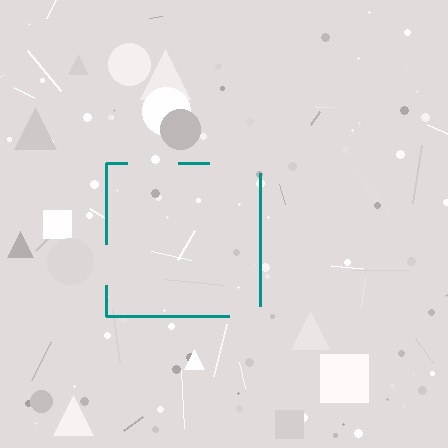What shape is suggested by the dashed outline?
The dashed outline suggests a square.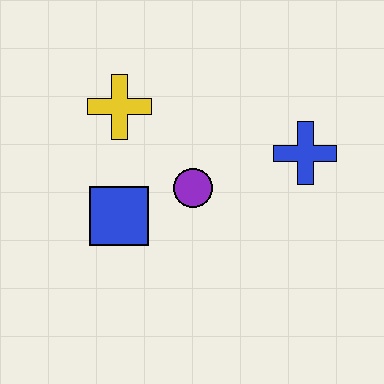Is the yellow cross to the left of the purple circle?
Yes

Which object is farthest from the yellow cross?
The blue cross is farthest from the yellow cross.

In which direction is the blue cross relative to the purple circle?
The blue cross is to the right of the purple circle.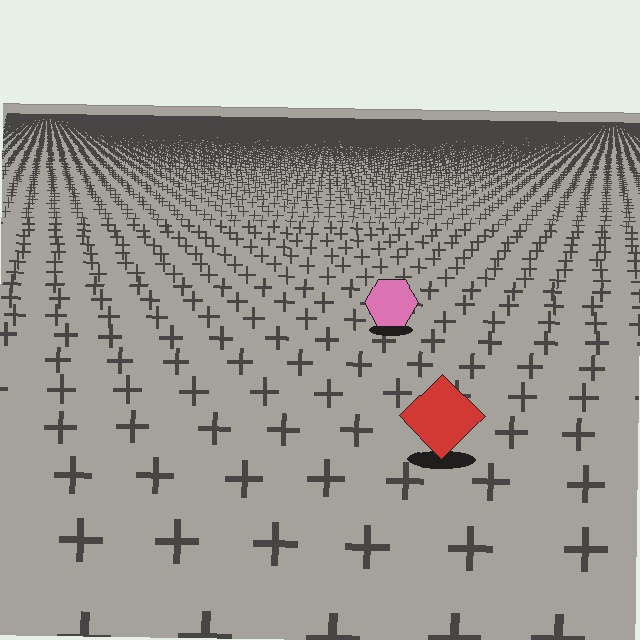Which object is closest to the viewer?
The red diamond is closest. The texture marks near it are larger and more spread out.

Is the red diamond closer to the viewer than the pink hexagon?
Yes. The red diamond is closer — you can tell from the texture gradient: the ground texture is coarser near it.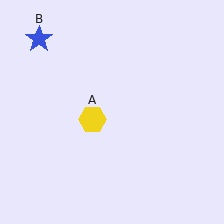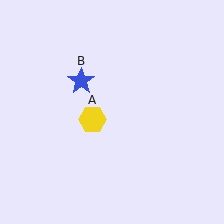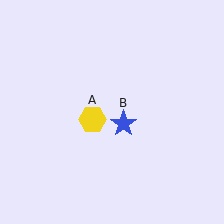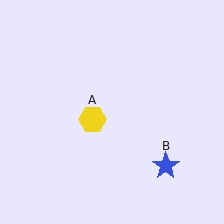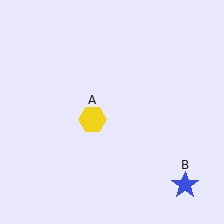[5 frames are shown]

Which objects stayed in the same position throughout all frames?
Yellow hexagon (object A) remained stationary.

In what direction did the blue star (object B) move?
The blue star (object B) moved down and to the right.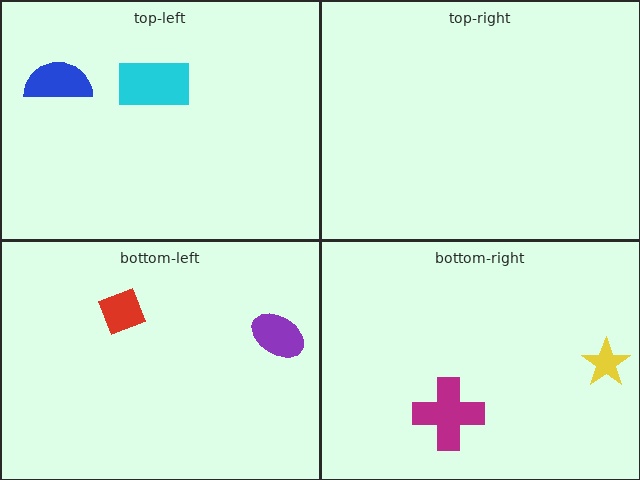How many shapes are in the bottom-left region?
2.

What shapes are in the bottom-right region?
The yellow star, the magenta cross.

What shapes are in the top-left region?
The blue semicircle, the cyan rectangle.